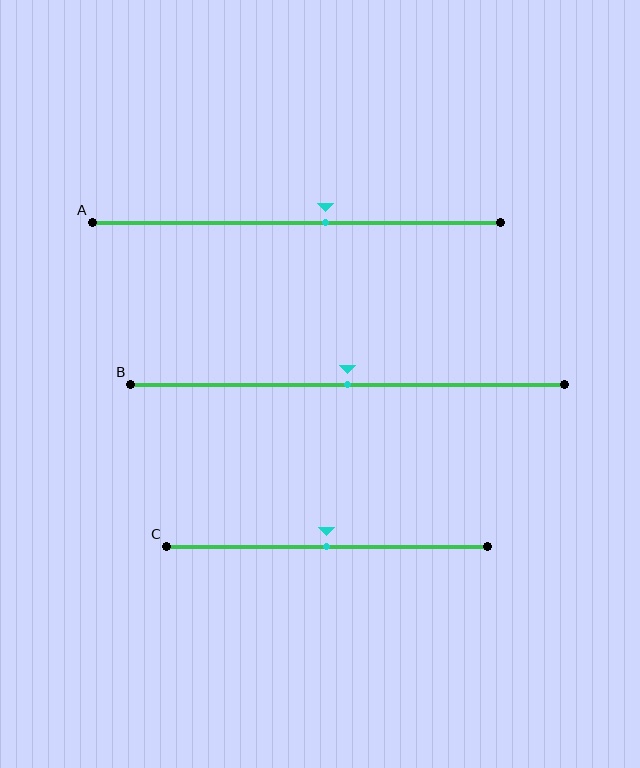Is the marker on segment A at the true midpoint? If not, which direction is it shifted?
No, the marker on segment A is shifted to the right by about 7% of the segment length.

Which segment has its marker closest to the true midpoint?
Segment B has its marker closest to the true midpoint.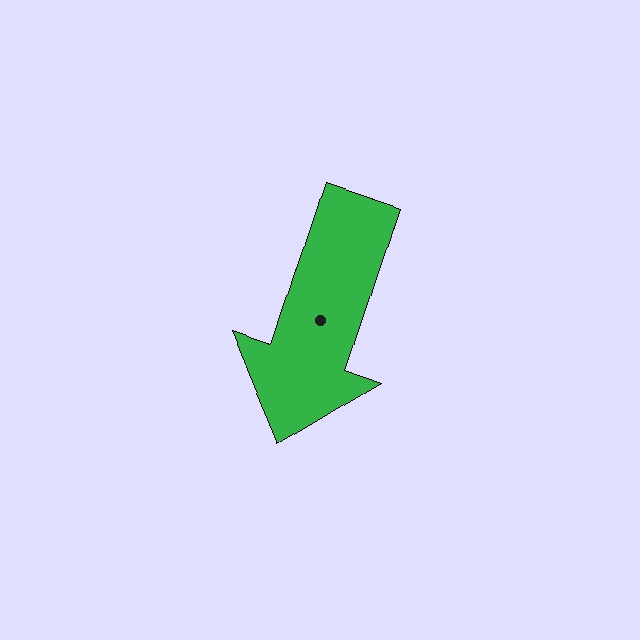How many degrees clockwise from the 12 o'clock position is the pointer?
Approximately 198 degrees.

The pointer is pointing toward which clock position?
Roughly 7 o'clock.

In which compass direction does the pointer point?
South.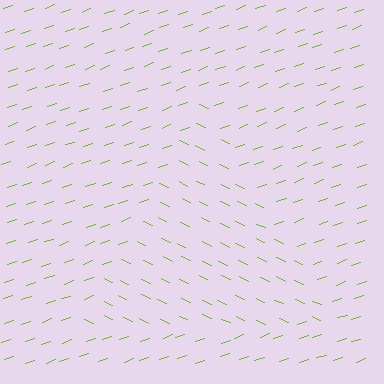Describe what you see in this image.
The image is filled with small lime line segments. A triangle region in the image has lines oriented differently from the surrounding lines, creating a visible texture boundary.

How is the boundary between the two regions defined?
The boundary is defined purely by a change in line orientation (approximately 45 degrees difference). All lines are the same color and thickness.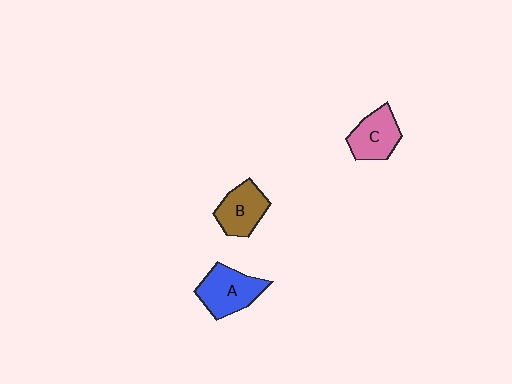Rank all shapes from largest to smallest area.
From largest to smallest: A (blue), B (brown), C (pink).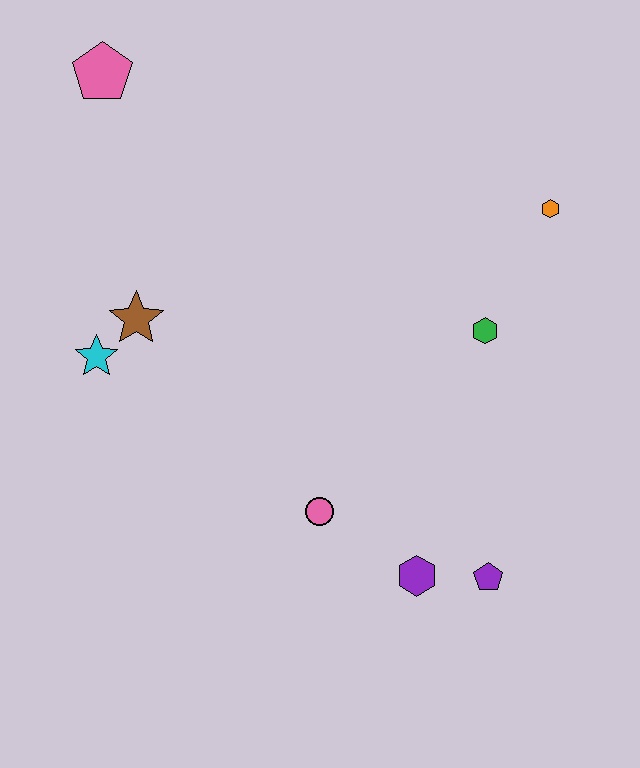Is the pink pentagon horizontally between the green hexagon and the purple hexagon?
No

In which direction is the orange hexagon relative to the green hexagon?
The orange hexagon is above the green hexagon.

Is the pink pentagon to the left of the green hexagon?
Yes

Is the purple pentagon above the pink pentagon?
No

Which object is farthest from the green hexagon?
The pink pentagon is farthest from the green hexagon.